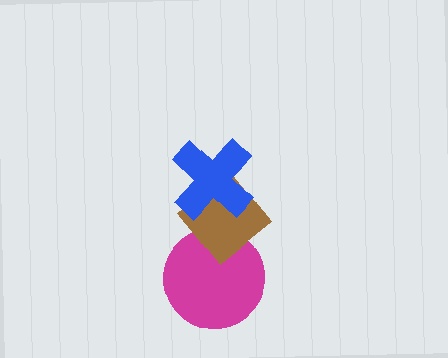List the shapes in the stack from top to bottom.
From top to bottom: the blue cross, the brown diamond, the magenta circle.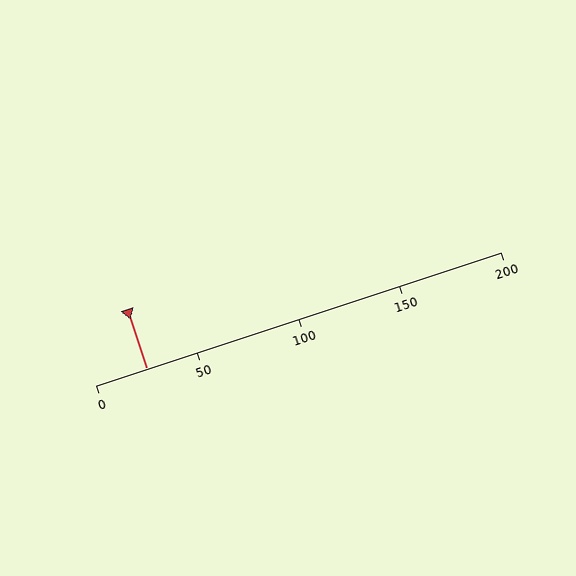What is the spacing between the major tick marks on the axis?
The major ticks are spaced 50 apart.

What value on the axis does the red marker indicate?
The marker indicates approximately 25.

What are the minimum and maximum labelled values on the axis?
The axis runs from 0 to 200.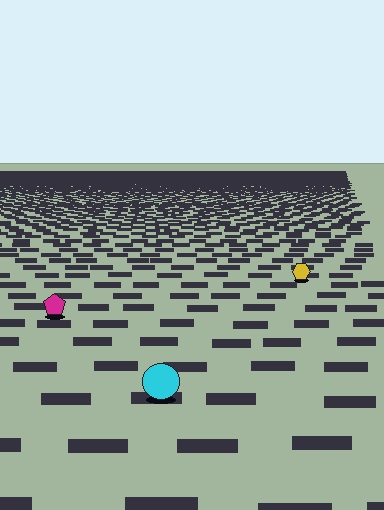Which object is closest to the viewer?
The cyan circle is closest. The texture marks near it are larger and more spread out.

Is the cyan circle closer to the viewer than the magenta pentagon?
Yes. The cyan circle is closer — you can tell from the texture gradient: the ground texture is coarser near it.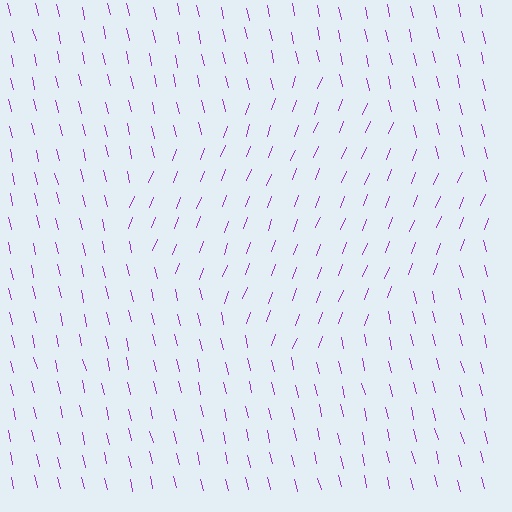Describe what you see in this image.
The image is filled with small purple line segments. A diamond region in the image has lines oriented differently from the surrounding lines, creating a visible texture boundary.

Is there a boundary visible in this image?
Yes, there is a texture boundary formed by a change in line orientation.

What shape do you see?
I see a diamond.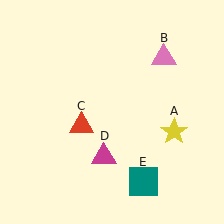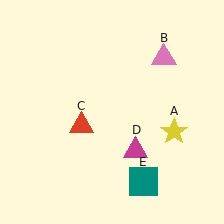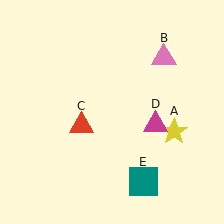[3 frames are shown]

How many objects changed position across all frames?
1 object changed position: magenta triangle (object D).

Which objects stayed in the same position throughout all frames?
Yellow star (object A) and pink triangle (object B) and red triangle (object C) and teal square (object E) remained stationary.